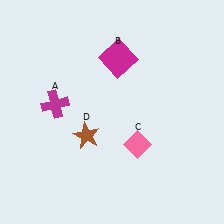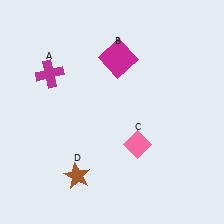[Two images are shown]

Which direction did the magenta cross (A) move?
The magenta cross (A) moved up.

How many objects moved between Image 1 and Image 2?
2 objects moved between the two images.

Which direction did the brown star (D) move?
The brown star (D) moved down.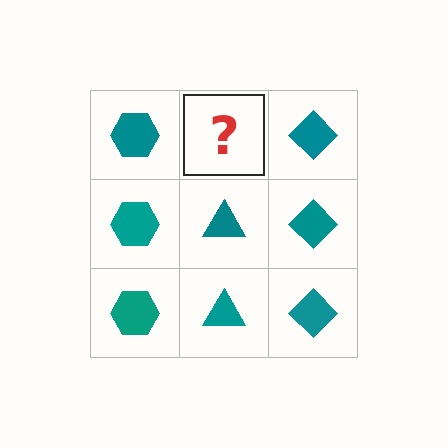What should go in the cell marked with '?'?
The missing cell should contain a teal triangle.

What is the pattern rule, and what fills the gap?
The rule is that each column has a consistent shape. The gap should be filled with a teal triangle.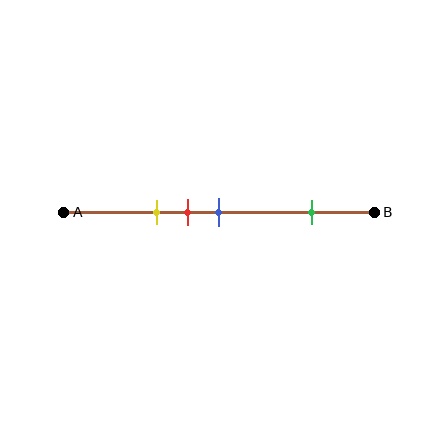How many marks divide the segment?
There are 4 marks dividing the segment.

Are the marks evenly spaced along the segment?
No, the marks are not evenly spaced.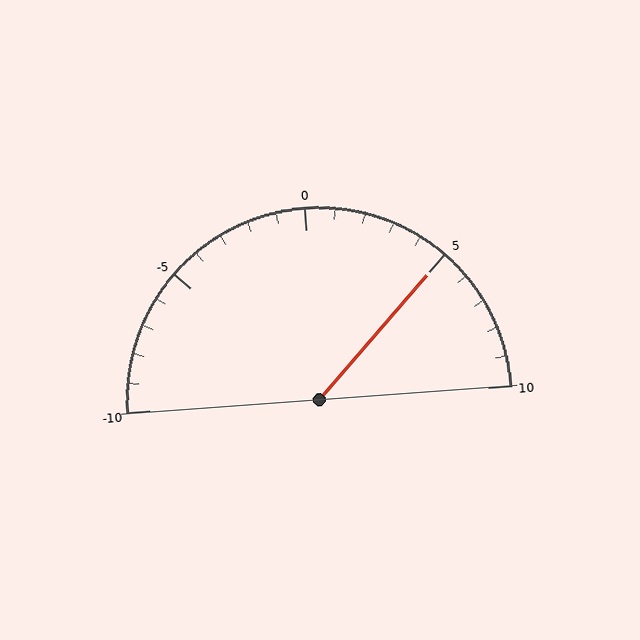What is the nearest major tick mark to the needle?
The nearest major tick mark is 5.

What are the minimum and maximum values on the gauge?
The gauge ranges from -10 to 10.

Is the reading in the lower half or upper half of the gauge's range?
The reading is in the upper half of the range (-10 to 10).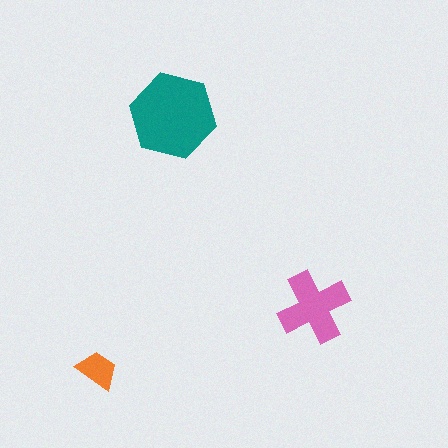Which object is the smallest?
The orange trapezoid.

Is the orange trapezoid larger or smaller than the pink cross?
Smaller.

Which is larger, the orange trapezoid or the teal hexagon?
The teal hexagon.